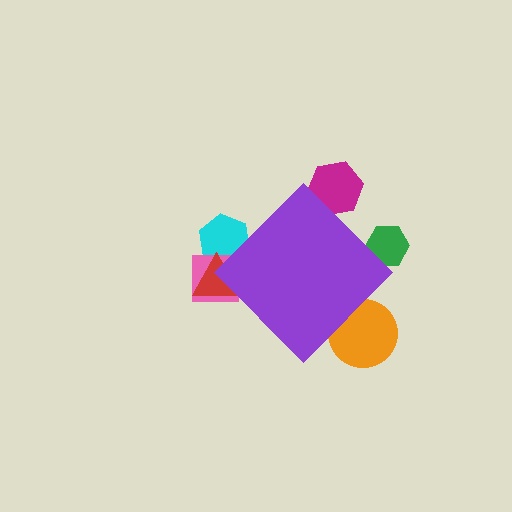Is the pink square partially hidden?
Yes, the pink square is partially hidden behind the purple diamond.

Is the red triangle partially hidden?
Yes, the red triangle is partially hidden behind the purple diamond.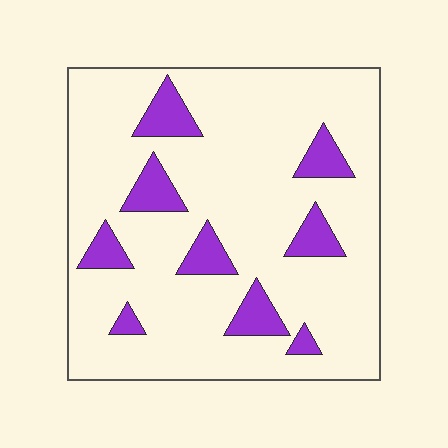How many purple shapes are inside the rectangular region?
9.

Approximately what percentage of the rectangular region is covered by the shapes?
Approximately 15%.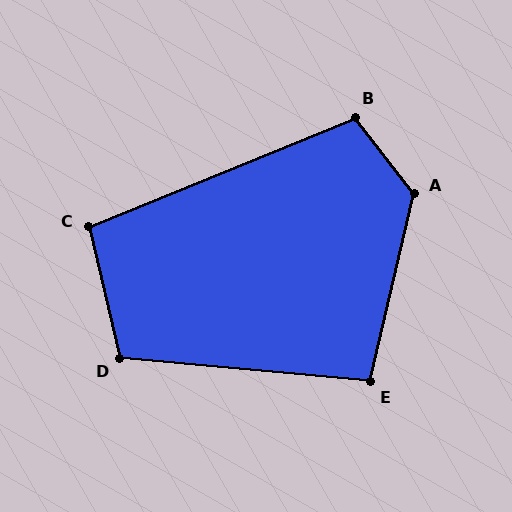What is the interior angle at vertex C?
Approximately 99 degrees (obtuse).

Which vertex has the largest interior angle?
A, at approximately 129 degrees.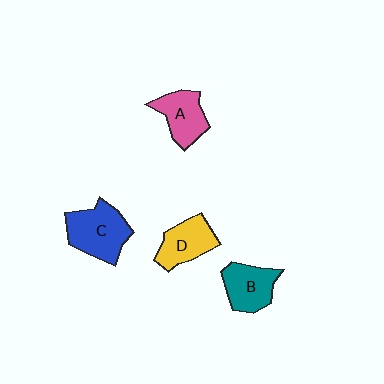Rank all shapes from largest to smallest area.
From largest to smallest: C (blue), B (teal), D (yellow), A (pink).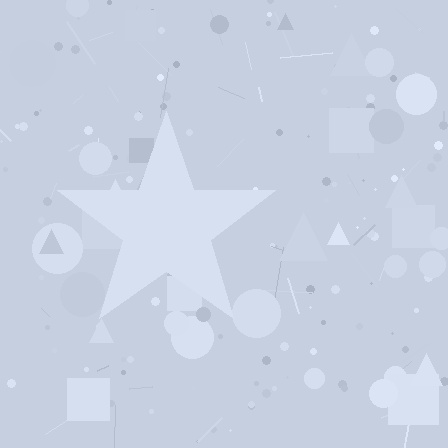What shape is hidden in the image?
A star is hidden in the image.